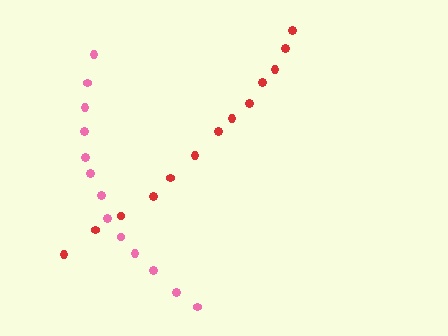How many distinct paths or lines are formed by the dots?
There are 2 distinct paths.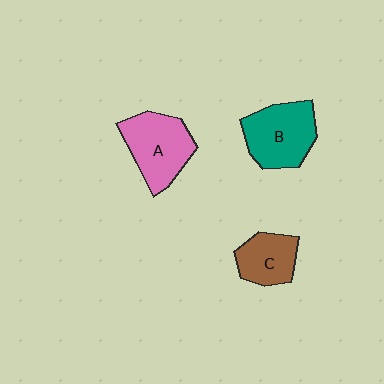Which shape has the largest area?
Shape A (pink).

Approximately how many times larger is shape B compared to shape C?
Approximately 1.5 times.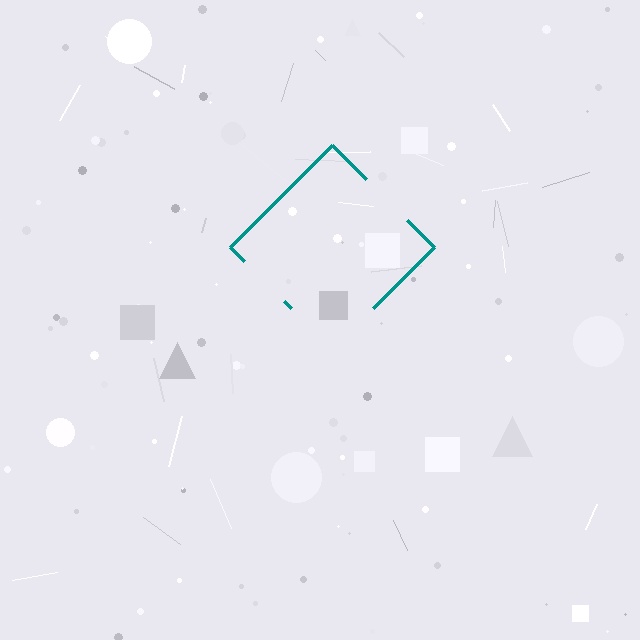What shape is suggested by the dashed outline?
The dashed outline suggests a diamond.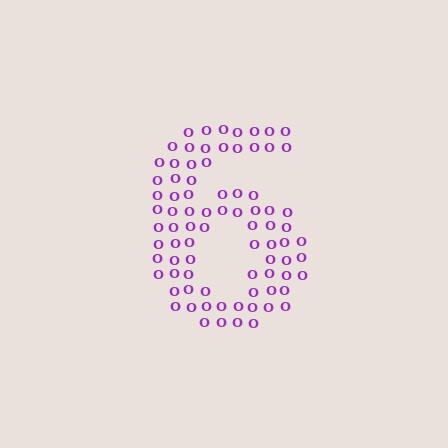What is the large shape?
The large shape is the digit 6.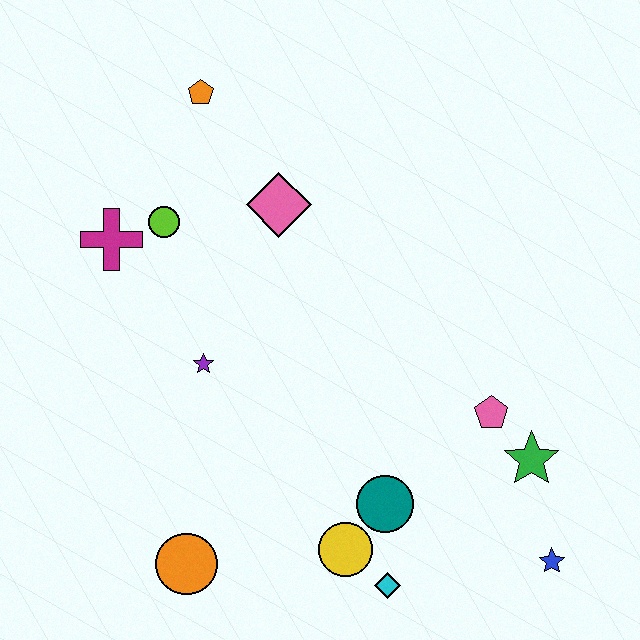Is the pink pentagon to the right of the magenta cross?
Yes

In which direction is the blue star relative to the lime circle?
The blue star is to the right of the lime circle.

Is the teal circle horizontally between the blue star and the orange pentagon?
Yes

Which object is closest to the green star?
The pink pentagon is closest to the green star.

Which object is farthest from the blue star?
The orange pentagon is farthest from the blue star.